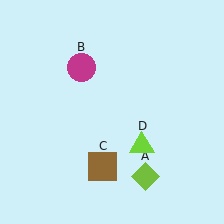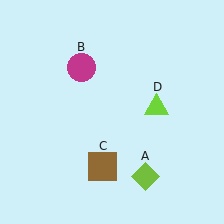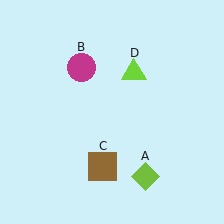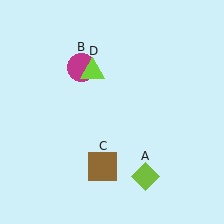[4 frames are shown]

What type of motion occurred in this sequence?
The lime triangle (object D) rotated counterclockwise around the center of the scene.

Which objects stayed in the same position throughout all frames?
Lime diamond (object A) and magenta circle (object B) and brown square (object C) remained stationary.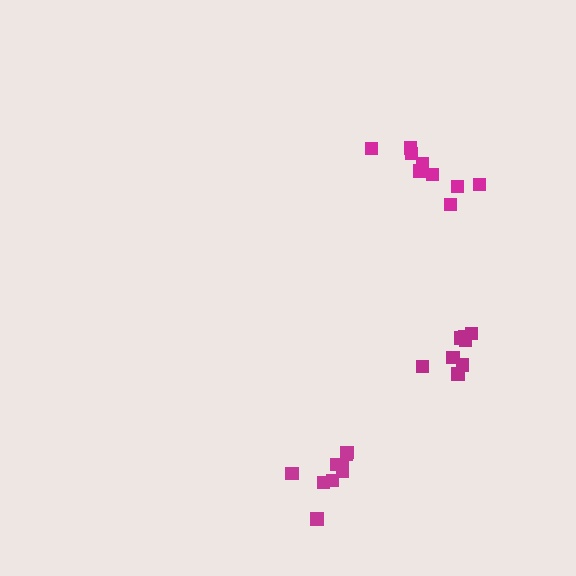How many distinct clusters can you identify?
There are 3 distinct clusters.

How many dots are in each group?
Group 1: 9 dots, Group 2: 8 dots, Group 3: 9 dots (26 total).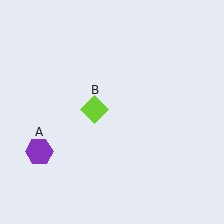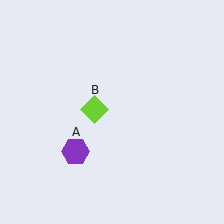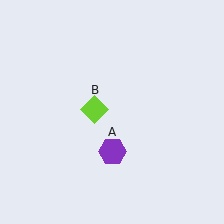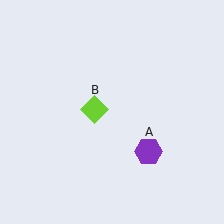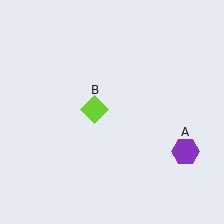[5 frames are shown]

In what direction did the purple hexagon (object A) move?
The purple hexagon (object A) moved right.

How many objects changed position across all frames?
1 object changed position: purple hexagon (object A).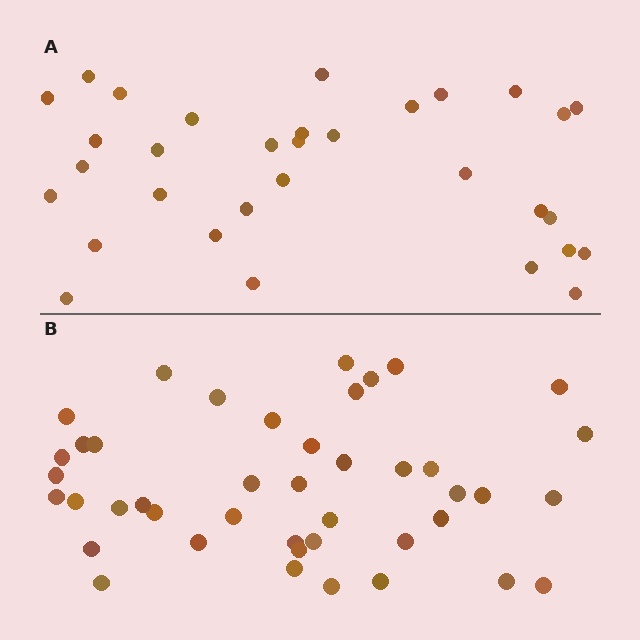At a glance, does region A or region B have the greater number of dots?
Region B (the bottom region) has more dots.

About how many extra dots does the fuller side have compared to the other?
Region B has roughly 12 or so more dots than region A.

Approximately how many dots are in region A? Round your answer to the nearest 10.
About 30 dots. (The exact count is 32, which rounds to 30.)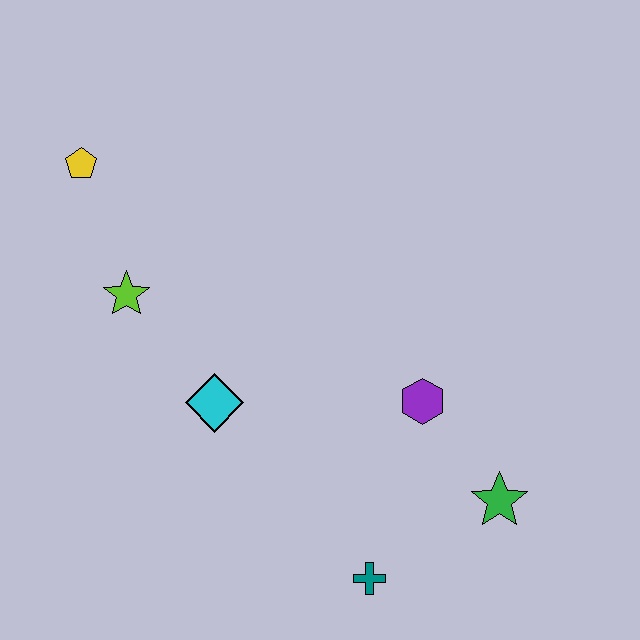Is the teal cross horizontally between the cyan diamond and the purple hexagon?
Yes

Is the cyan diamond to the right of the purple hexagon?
No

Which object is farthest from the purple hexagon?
The yellow pentagon is farthest from the purple hexagon.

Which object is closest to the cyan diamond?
The lime star is closest to the cyan diamond.